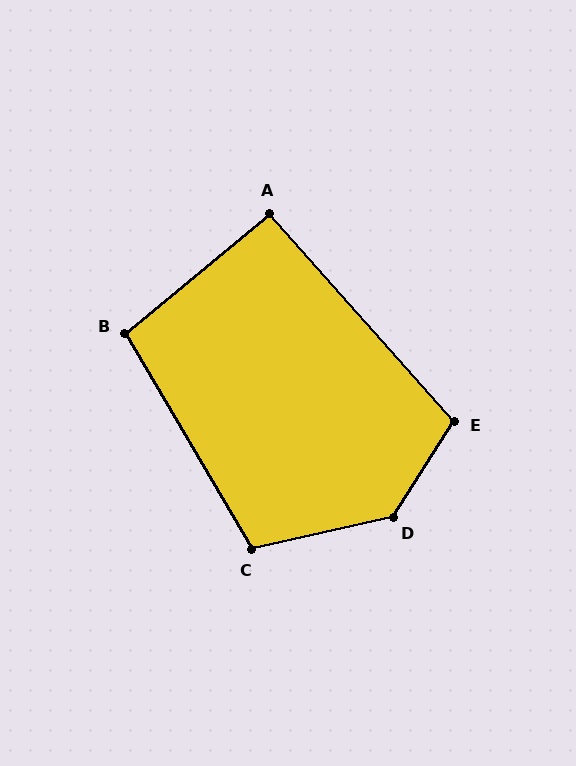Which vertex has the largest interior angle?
D, at approximately 135 degrees.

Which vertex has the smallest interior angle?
A, at approximately 92 degrees.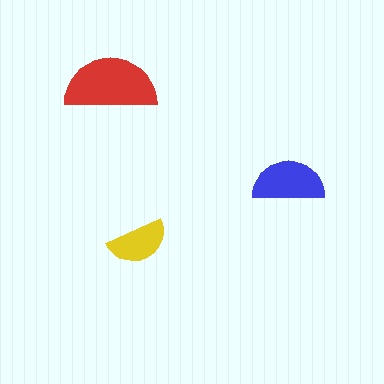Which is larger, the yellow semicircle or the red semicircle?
The red one.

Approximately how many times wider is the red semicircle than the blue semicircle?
About 1.5 times wider.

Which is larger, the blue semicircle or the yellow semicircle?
The blue one.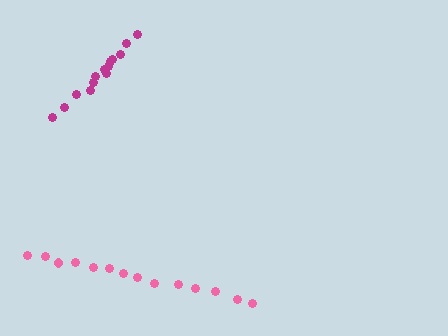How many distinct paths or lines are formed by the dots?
There are 2 distinct paths.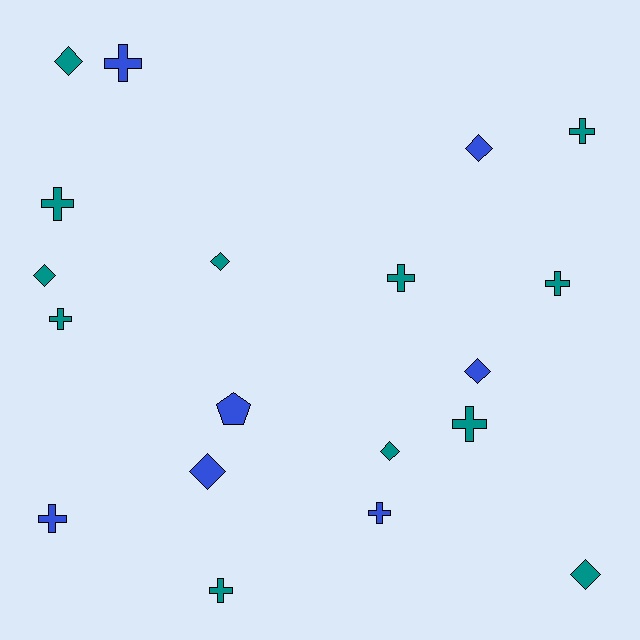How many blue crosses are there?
There are 3 blue crosses.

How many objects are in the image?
There are 19 objects.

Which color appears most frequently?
Teal, with 12 objects.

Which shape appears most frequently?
Cross, with 10 objects.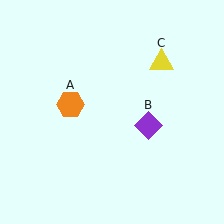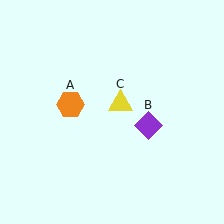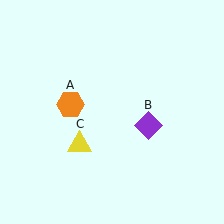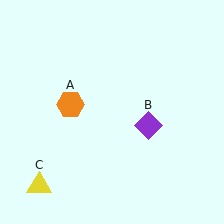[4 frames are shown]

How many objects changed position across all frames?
1 object changed position: yellow triangle (object C).